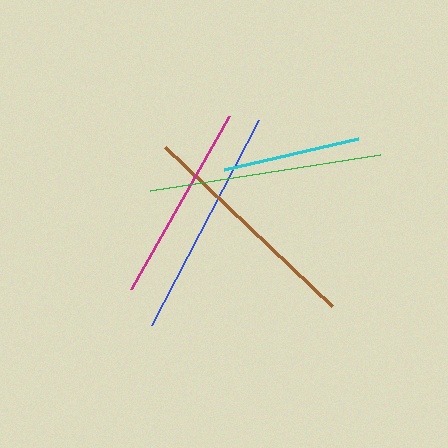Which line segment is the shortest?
The cyan line is the shortest at approximately 138 pixels.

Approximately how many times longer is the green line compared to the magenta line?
The green line is approximately 1.2 times the length of the magenta line.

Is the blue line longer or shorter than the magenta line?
The blue line is longer than the magenta line.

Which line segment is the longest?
The green line is the longest at approximately 233 pixels.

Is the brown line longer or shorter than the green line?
The green line is longer than the brown line.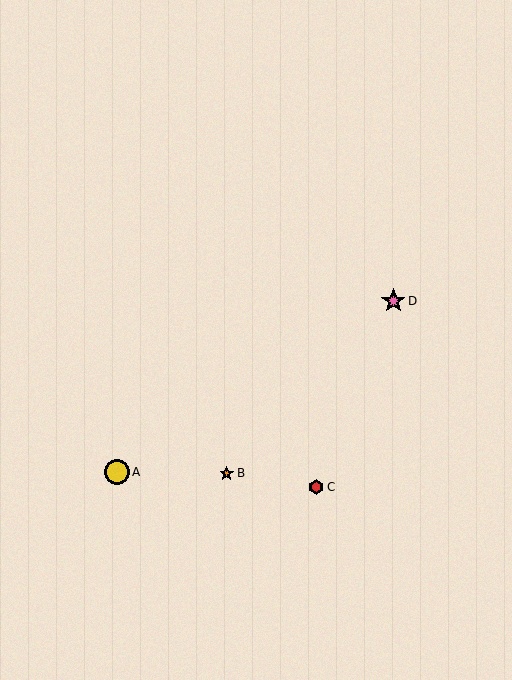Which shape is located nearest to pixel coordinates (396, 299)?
The pink star (labeled D) at (393, 301) is nearest to that location.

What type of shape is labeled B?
Shape B is an orange star.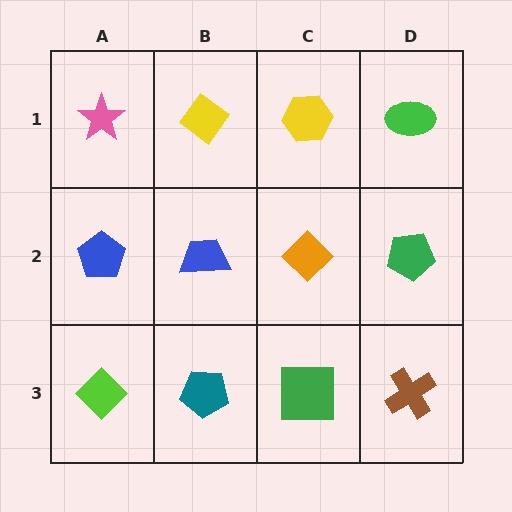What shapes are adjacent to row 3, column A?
A blue pentagon (row 2, column A), a teal pentagon (row 3, column B).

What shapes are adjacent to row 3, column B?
A blue trapezoid (row 2, column B), a lime diamond (row 3, column A), a green square (row 3, column C).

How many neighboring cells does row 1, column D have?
2.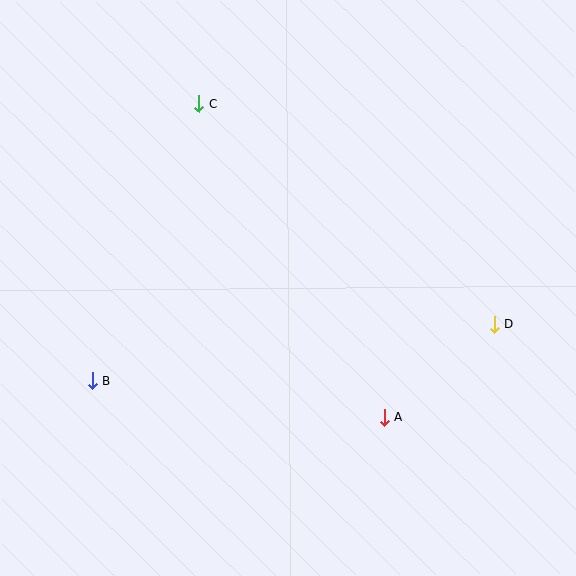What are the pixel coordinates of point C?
Point C is at (199, 103).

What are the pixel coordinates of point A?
Point A is at (384, 417).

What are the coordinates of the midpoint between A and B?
The midpoint between A and B is at (238, 399).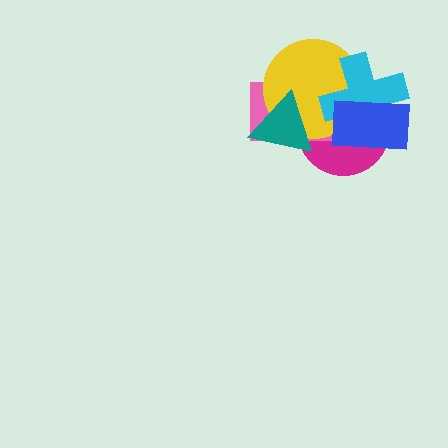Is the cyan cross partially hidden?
Yes, it is partially covered by another shape.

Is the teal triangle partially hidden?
No, no other shape covers it.